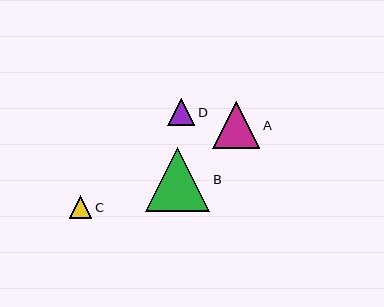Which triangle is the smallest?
Triangle C is the smallest with a size of approximately 22 pixels.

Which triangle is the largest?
Triangle B is the largest with a size of approximately 64 pixels.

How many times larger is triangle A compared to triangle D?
Triangle A is approximately 1.7 times the size of triangle D.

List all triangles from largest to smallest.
From largest to smallest: B, A, D, C.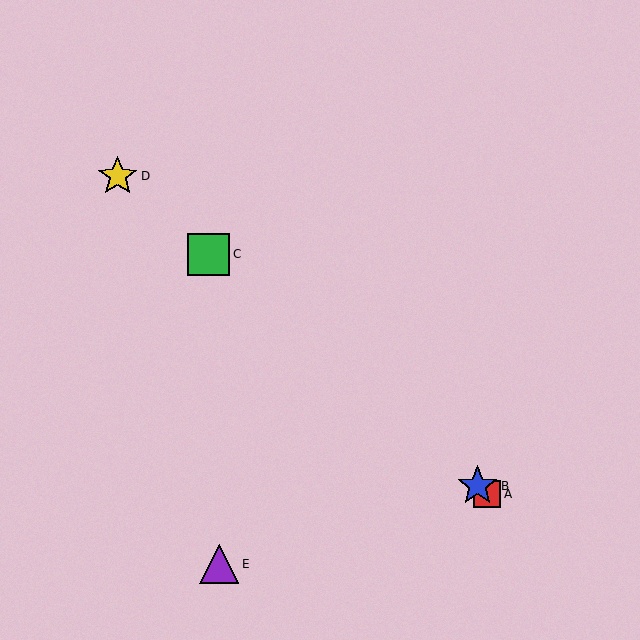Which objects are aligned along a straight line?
Objects A, B, C, D are aligned along a straight line.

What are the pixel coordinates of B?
Object B is at (477, 486).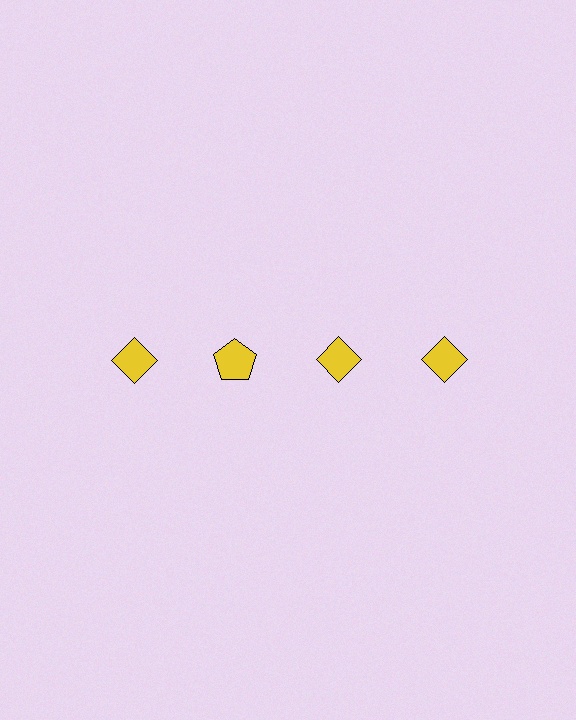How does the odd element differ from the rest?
It has a different shape: pentagon instead of diamond.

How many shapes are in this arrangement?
There are 4 shapes arranged in a grid pattern.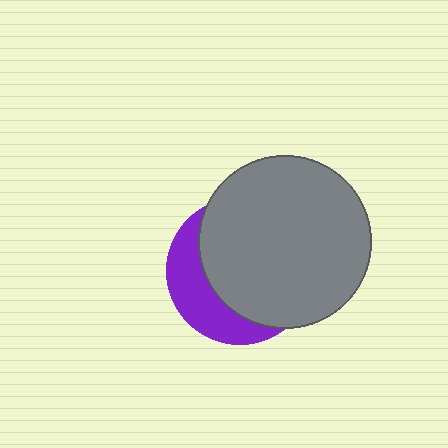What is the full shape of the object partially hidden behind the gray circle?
The partially hidden object is a purple circle.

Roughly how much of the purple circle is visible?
A small part of it is visible (roughly 32%).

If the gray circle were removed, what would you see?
You would see the complete purple circle.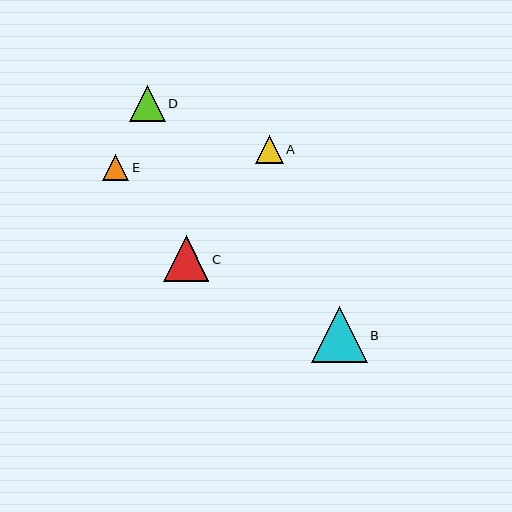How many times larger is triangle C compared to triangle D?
Triangle C is approximately 1.3 times the size of triangle D.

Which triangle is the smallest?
Triangle E is the smallest with a size of approximately 27 pixels.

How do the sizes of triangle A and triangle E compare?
Triangle A and triangle E are approximately the same size.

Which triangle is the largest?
Triangle B is the largest with a size of approximately 56 pixels.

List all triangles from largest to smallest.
From largest to smallest: B, C, D, A, E.